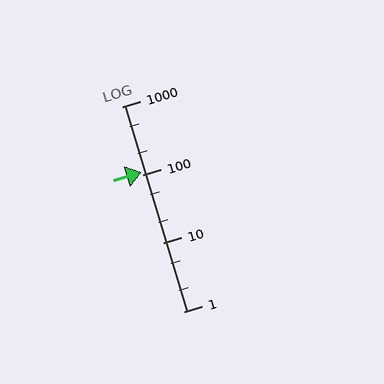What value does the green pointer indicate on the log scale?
The pointer indicates approximately 110.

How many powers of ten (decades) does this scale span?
The scale spans 3 decades, from 1 to 1000.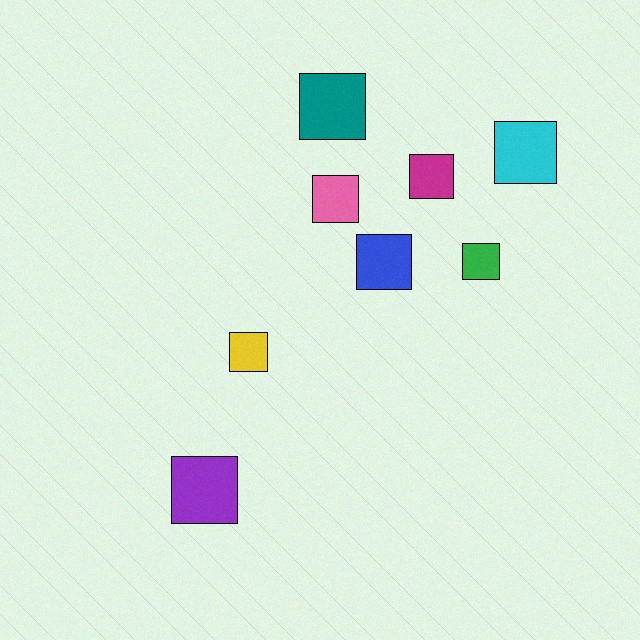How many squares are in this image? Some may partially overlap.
There are 8 squares.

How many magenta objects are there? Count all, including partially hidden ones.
There is 1 magenta object.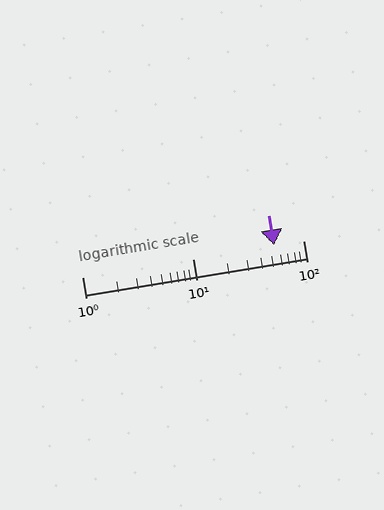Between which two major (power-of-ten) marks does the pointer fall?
The pointer is between 10 and 100.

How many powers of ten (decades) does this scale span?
The scale spans 2 decades, from 1 to 100.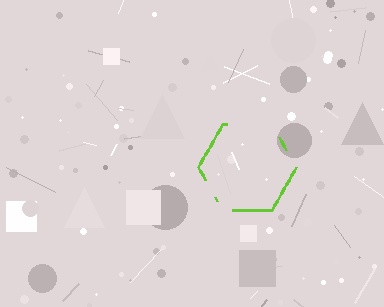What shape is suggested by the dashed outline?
The dashed outline suggests a hexagon.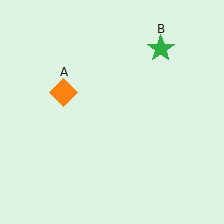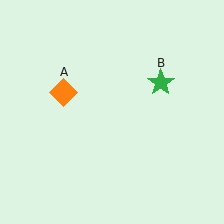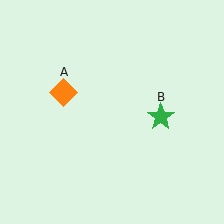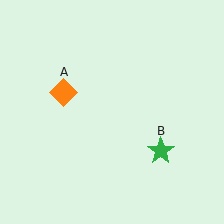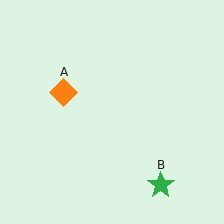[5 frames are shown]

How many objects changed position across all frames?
1 object changed position: green star (object B).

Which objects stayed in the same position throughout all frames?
Orange diamond (object A) remained stationary.